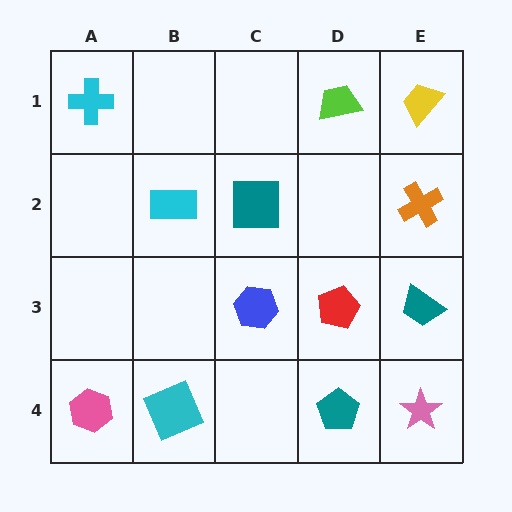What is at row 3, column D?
A red pentagon.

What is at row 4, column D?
A teal pentagon.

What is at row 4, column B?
A cyan square.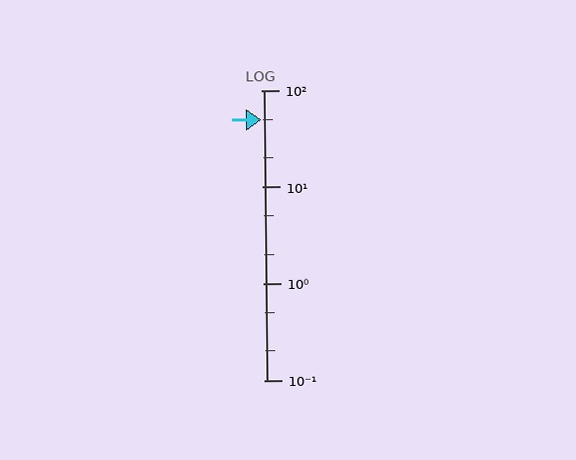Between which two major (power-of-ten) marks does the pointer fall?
The pointer is between 10 and 100.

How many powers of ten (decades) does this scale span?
The scale spans 3 decades, from 0.1 to 100.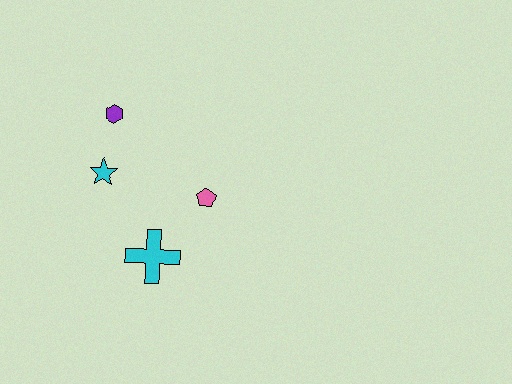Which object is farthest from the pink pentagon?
The purple hexagon is farthest from the pink pentagon.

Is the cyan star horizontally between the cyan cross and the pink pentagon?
No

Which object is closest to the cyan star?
The purple hexagon is closest to the cyan star.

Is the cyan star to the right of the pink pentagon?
No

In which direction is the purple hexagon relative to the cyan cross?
The purple hexagon is above the cyan cross.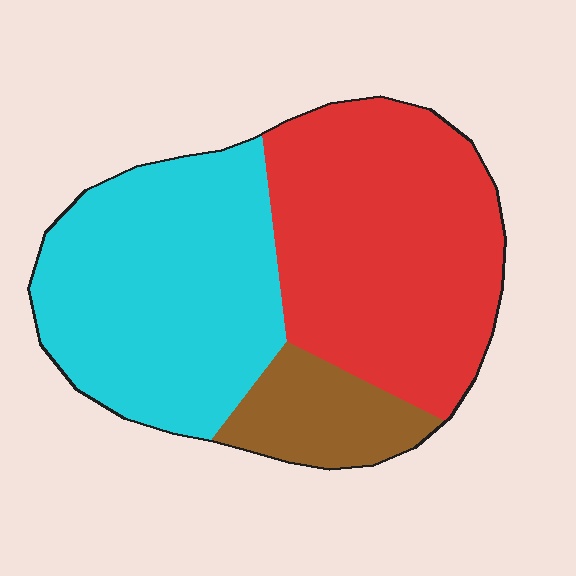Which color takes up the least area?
Brown, at roughly 15%.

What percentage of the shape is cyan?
Cyan covers around 45% of the shape.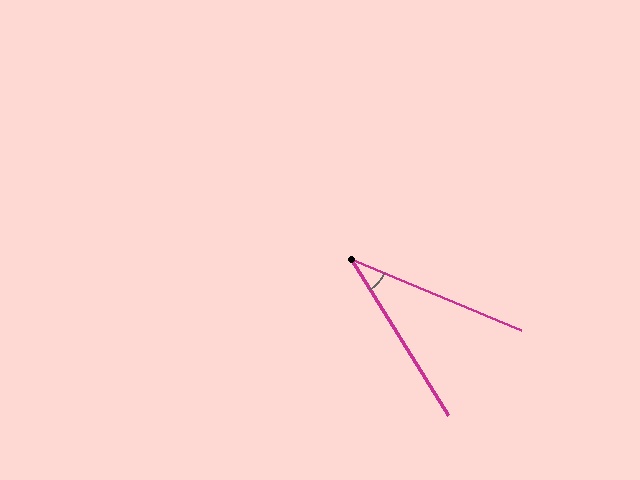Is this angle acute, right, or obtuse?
It is acute.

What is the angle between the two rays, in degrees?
Approximately 36 degrees.